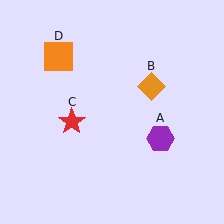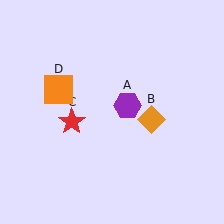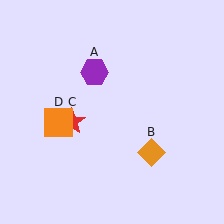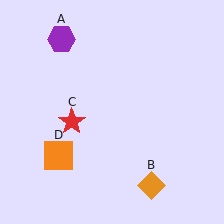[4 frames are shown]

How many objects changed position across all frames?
3 objects changed position: purple hexagon (object A), orange diamond (object B), orange square (object D).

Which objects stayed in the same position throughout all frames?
Red star (object C) remained stationary.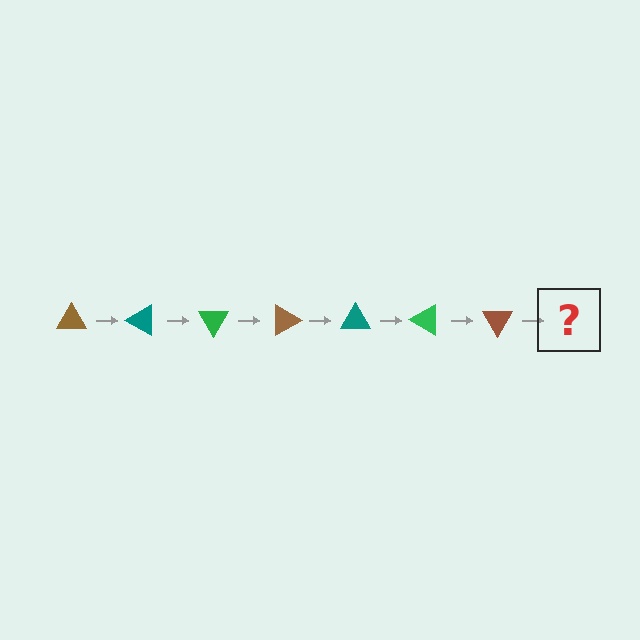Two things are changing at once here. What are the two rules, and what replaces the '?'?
The two rules are that it rotates 30 degrees each step and the color cycles through brown, teal, and green. The '?' should be a teal triangle, rotated 210 degrees from the start.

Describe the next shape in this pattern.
It should be a teal triangle, rotated 210 degrees from the start.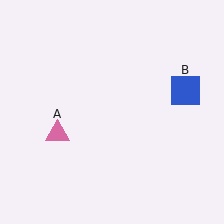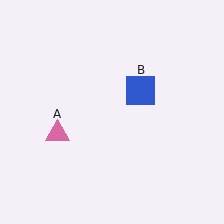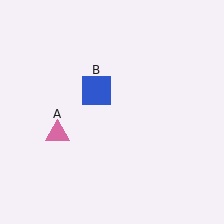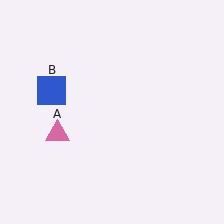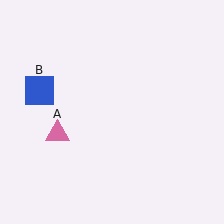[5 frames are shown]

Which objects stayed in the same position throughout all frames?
Pink triangle (object A) remained stationary.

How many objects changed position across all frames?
1 object changed position: blue square (object B).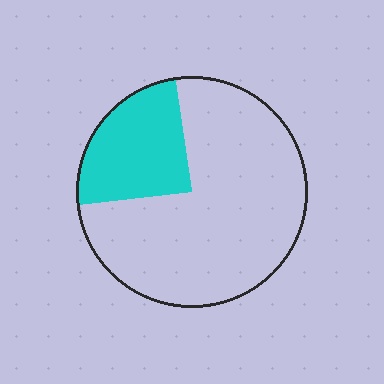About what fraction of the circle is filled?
About one quarter (1/4).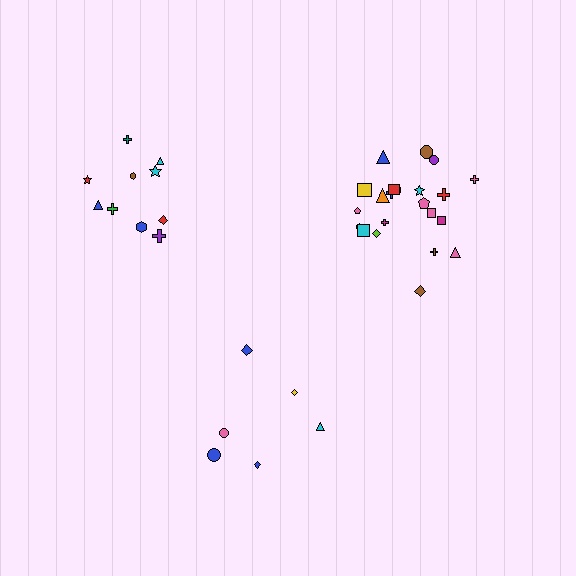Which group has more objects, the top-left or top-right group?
The top-right group.